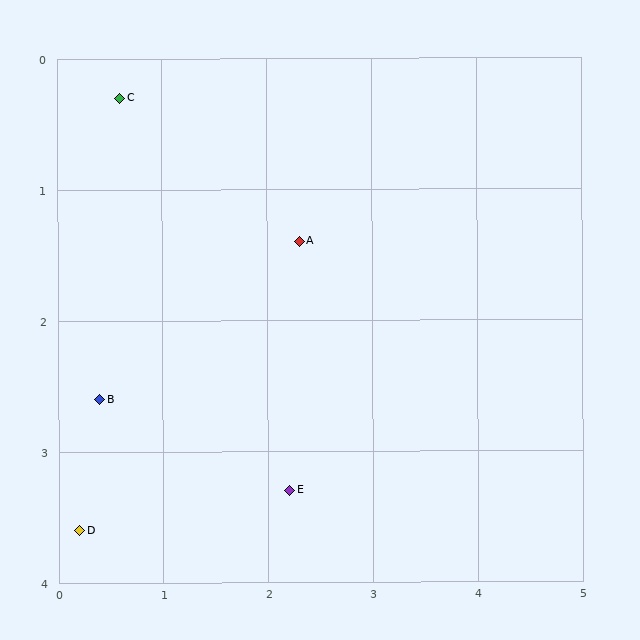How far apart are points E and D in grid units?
Points E and D are about 2.0 grid units apart.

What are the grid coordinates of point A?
Point A is at approximately (2.3, 1.4).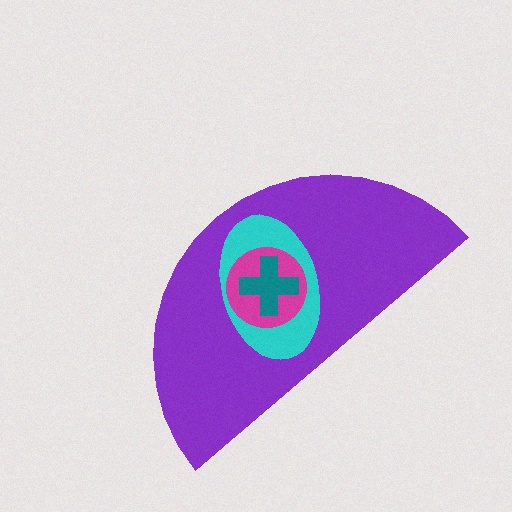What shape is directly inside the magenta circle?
The teal cross.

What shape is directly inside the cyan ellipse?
The magenta circle.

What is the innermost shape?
The teal cross.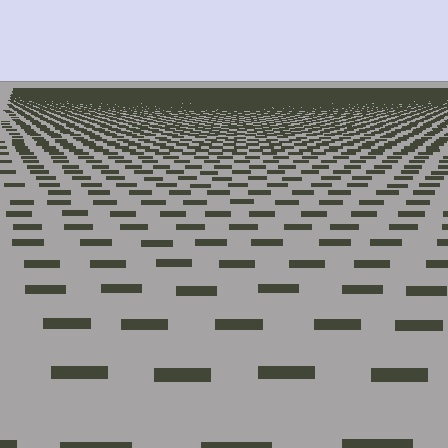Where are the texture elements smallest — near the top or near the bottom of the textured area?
Near the top.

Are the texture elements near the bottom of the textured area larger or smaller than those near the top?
Larger. Near the bottom, elements are closer to the viewer and appear at a bigger on-screen size.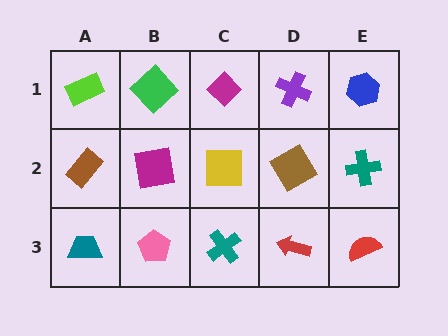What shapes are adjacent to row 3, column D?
A brown diamond (row 2, column D), a teal cross (row 3, column C), a red semicircle (row 3, column E).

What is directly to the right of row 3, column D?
A red semicircle.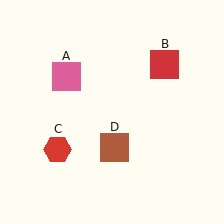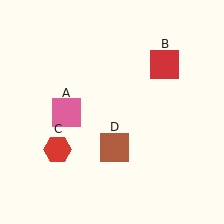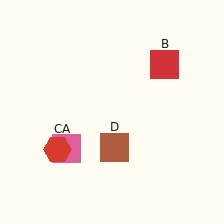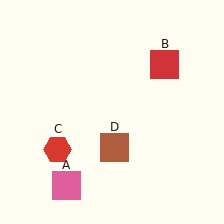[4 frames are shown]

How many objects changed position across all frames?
1 object changed position: pink square (object A).